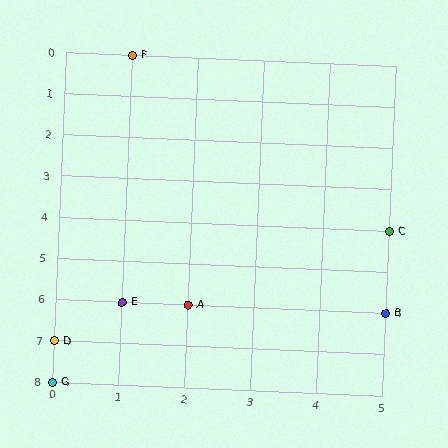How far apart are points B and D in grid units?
Points B and D are 5 columns and 1 row apart (about 5.1 grid units diagonally).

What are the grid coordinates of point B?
Point B is at grid coordinates (5, 6).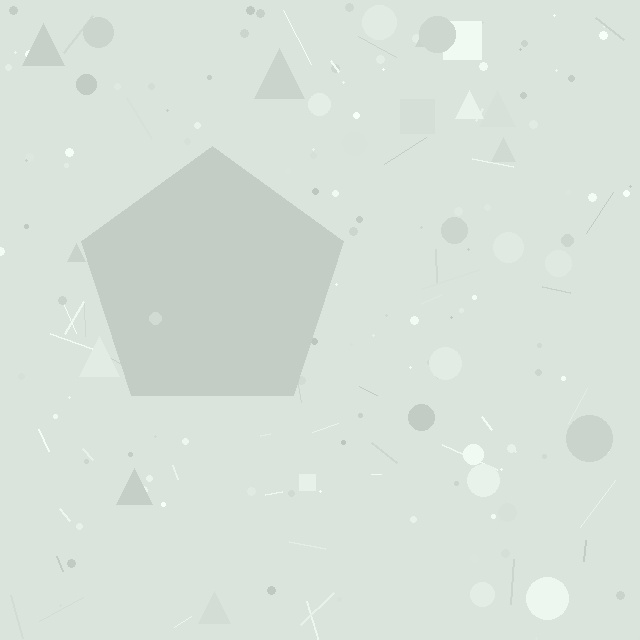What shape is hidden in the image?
A pentagon is hidden in the image.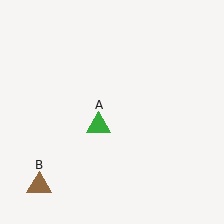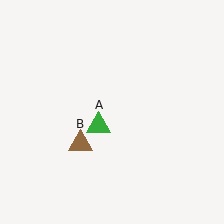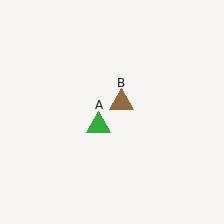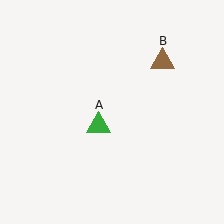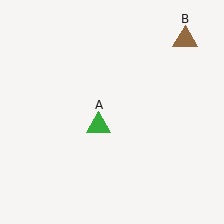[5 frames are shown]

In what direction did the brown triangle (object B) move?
The brown triangle (object B) moved up and to the right.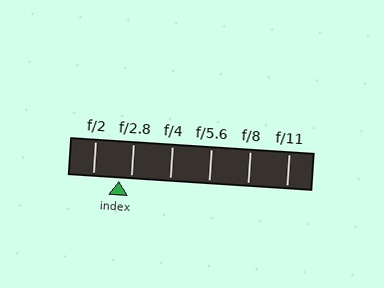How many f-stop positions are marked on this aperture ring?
There are 6 f-stop positions marked.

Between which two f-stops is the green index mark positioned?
The index mark is between f/2 and f/2.8.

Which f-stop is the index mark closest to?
The index mark is closest to f/2.8.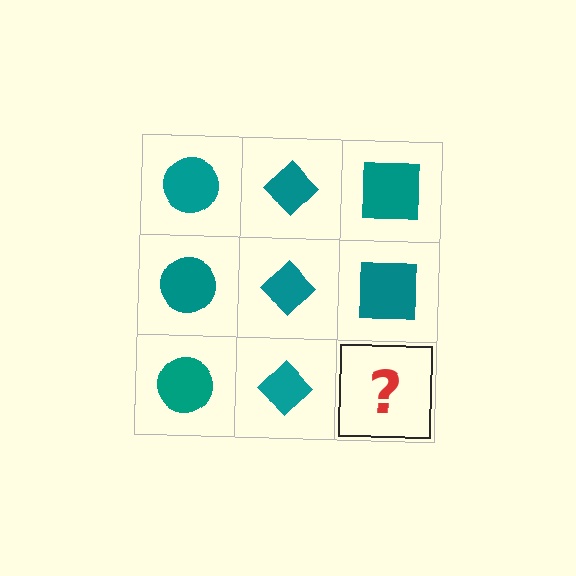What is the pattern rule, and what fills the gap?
The rule is that each column has a consistent shape. The gap should be filled with a teal square.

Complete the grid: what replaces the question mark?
The question mark should be replaced with a teal square.